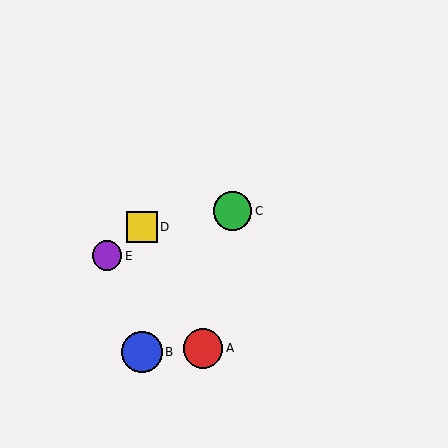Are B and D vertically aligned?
Yes, both are at x≈142.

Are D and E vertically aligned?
No, D is at x≈142 and E is at x≈107.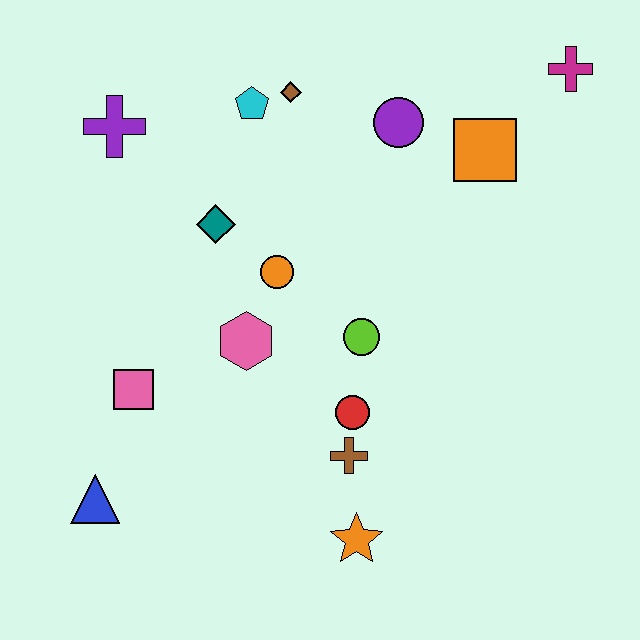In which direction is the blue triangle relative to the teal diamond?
The blue triangle is below the teal diamond.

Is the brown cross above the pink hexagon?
No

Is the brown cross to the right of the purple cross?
Yes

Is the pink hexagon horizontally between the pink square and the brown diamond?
Yes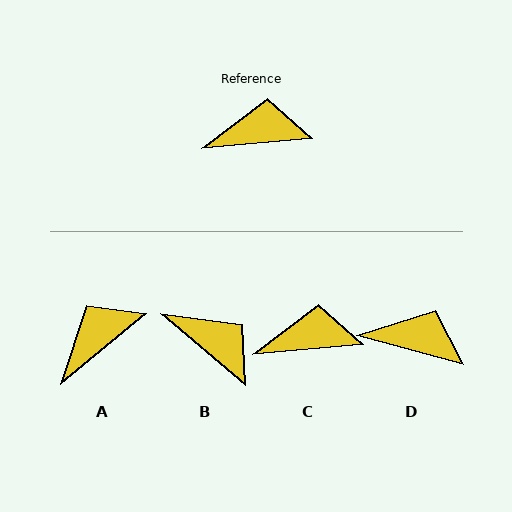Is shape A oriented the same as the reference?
No, it is off by about 35 degrees.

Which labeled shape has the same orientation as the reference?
C.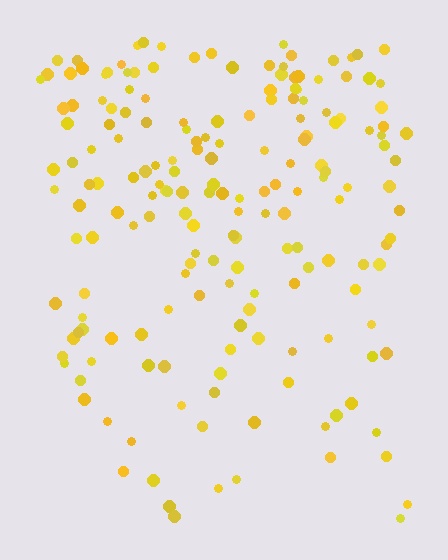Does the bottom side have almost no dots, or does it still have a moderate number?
Still a moderate number, just noticeably fewer than the top.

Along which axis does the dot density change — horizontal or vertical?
Vertical.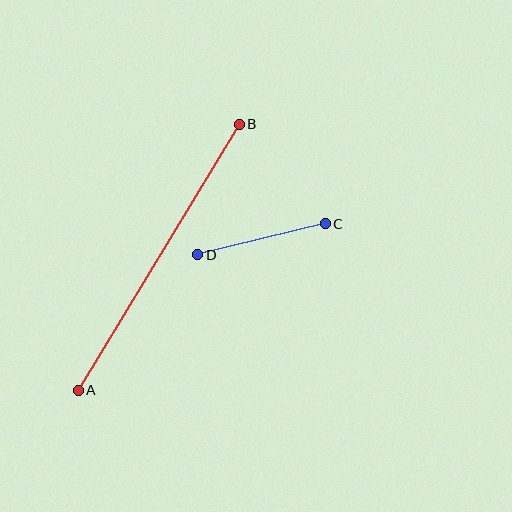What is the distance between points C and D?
The distance is approximately 131 pixels.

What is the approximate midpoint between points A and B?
The midpoint is at approximately (159, 257) pixels.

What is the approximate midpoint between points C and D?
The midpoint is at approximately (261, 239) pixels.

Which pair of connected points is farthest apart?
Points A and B are farthest apart.